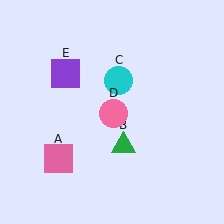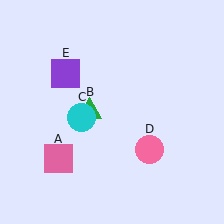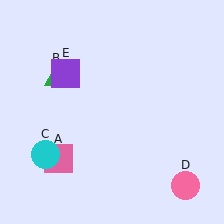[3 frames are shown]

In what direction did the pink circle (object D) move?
The pink circle (object D) moved down and to the right.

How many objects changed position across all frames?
3 objects changed position: green triangle (object B), cyan circle (object C), pink circle (object D).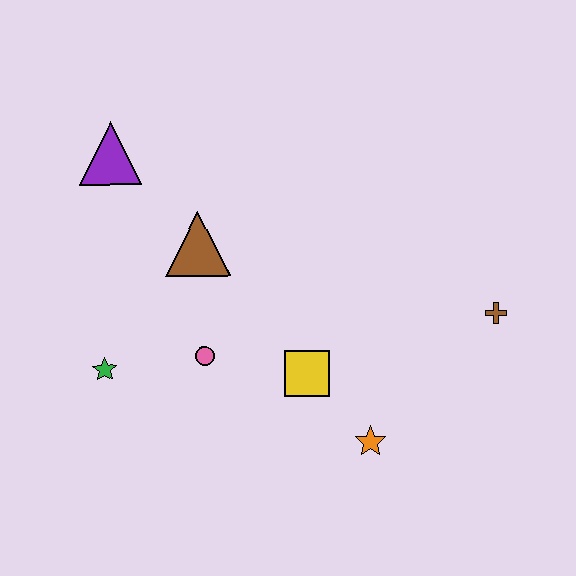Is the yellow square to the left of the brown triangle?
No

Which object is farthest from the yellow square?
The purple triangle is farthest from the yellow square.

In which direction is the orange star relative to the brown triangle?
The orange star is below the brown triangle.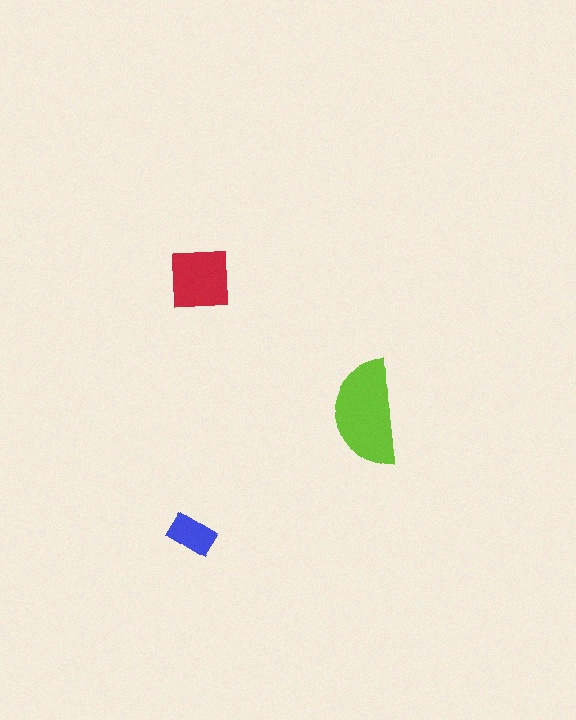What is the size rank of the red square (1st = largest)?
2nd.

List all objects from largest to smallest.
The lime semicircle, the red square, the blue rectangle.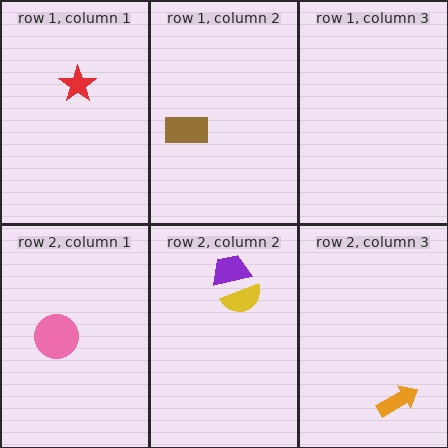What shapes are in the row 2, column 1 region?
The pink circle.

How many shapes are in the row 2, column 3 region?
1.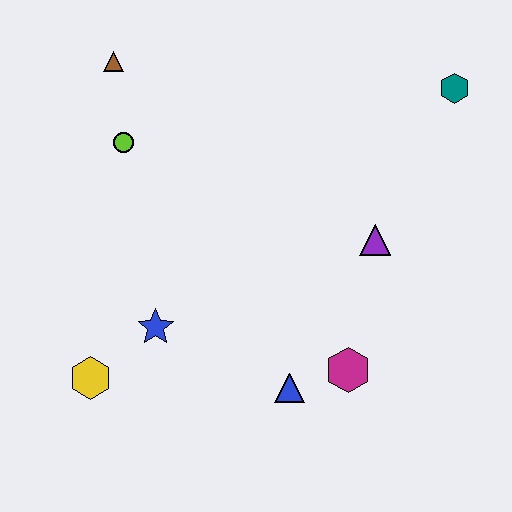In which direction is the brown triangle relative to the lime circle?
The brown triangle is above the lime circle.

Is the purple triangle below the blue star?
No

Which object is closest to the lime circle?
The brown triangle is closest to the lime circle.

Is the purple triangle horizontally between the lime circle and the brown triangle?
No